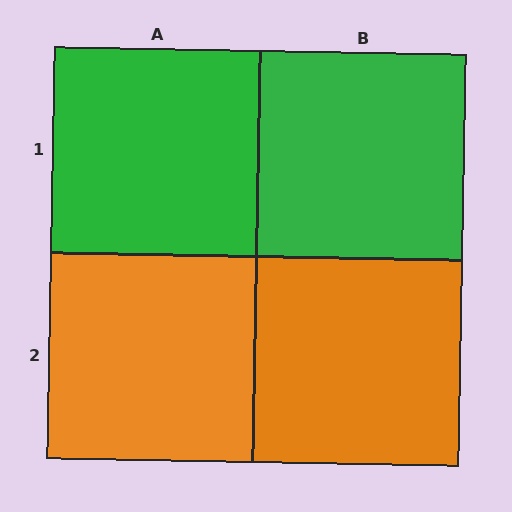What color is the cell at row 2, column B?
Orange.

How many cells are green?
2 cells are green.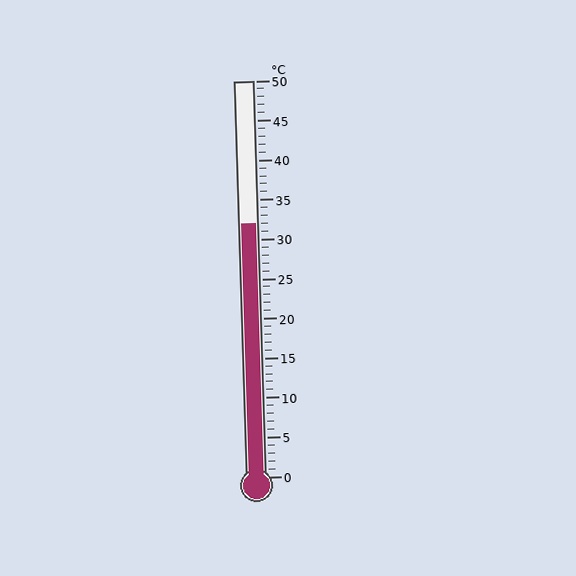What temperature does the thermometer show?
The thermometer shows approximately 32°C.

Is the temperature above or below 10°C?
The temperature is above 10°C.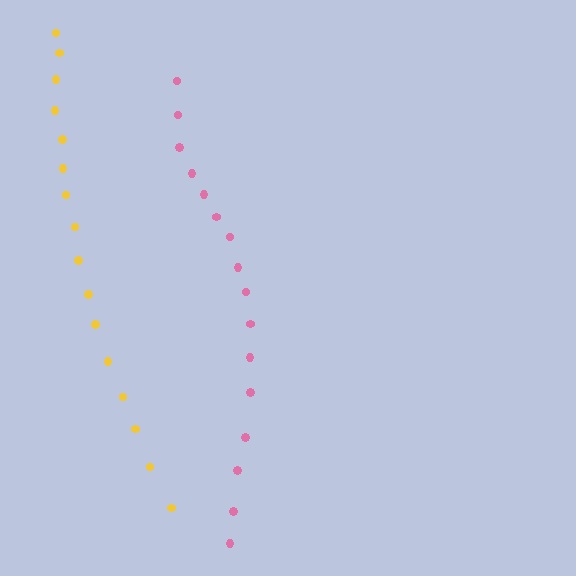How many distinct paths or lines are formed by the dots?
There are 2 distinct paths.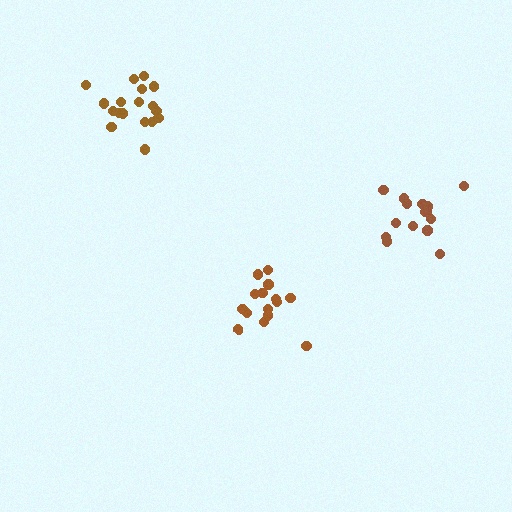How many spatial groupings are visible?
There are 3 spatial groupings.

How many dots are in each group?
Group 1: 15 dots, Group 2: 15 dots, Group 3: 18 dots (48 total).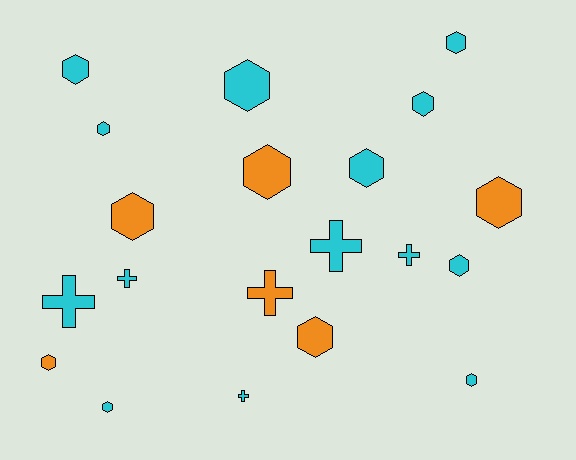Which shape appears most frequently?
Hexagon, with 14 objects.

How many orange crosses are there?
There is 1 orange cross.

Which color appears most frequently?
Cyan, with 14 objects.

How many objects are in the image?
There are 20 objects.